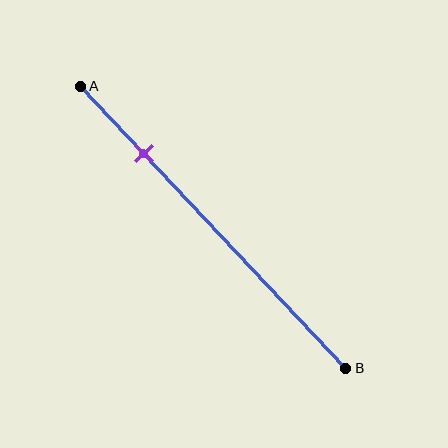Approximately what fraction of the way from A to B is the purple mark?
The purple mark is approximately 25% of the way from A to B.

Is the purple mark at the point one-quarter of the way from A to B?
Yes, the mark is approximately at the one-quarter point.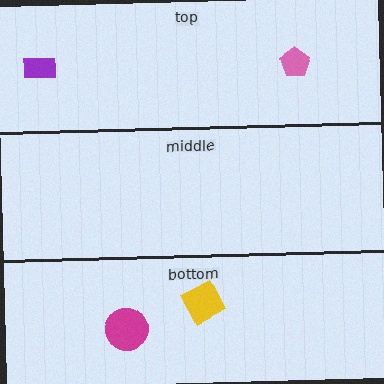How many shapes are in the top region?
2.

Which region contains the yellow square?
The bottom region.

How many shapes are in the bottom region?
2.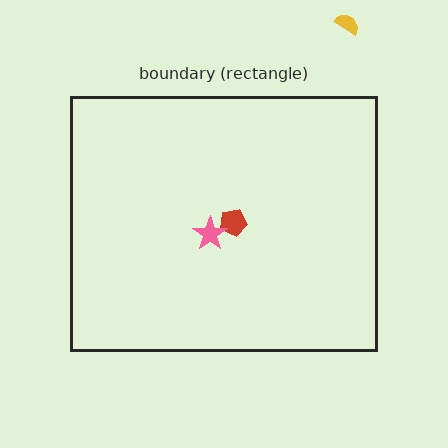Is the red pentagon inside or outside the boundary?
Inside.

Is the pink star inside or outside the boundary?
Inside.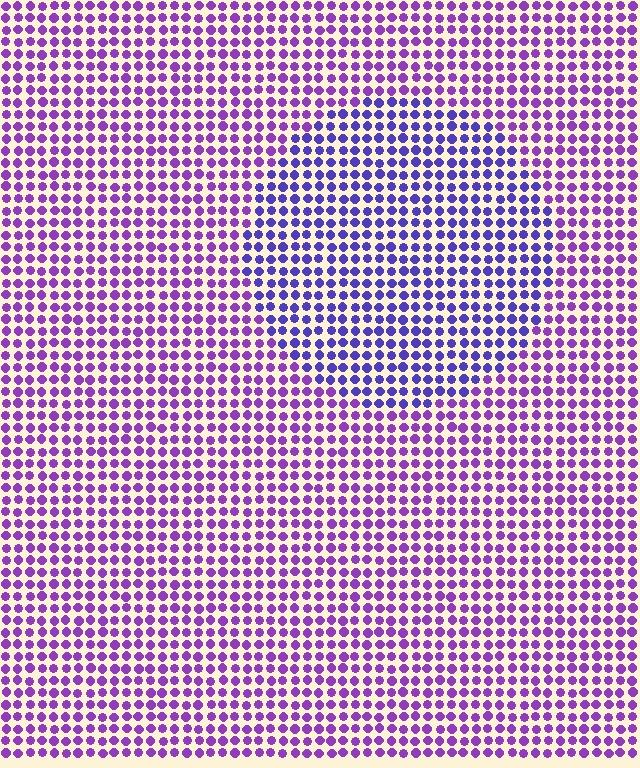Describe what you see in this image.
The image is filled with small purple elements in a uniform arrangement. A circle-shaped region is visible where the elements are tinted to a slightly different hue, forming a subtle color boundary.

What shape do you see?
I see a circle.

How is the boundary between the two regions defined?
The boundary is defined purely by a slight shift in hue (about 31 degrees). Spacing, size, and orientation are identical on both sides.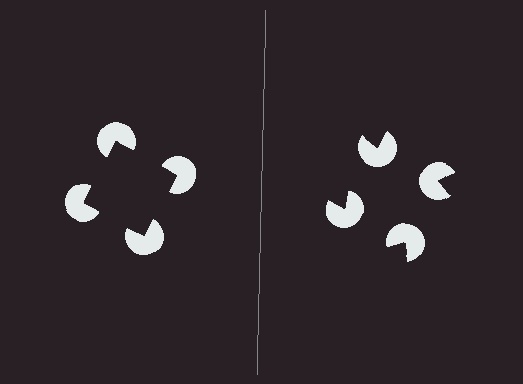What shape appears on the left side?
An illusory square.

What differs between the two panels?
The pac-man discs are positioned identically on both sides; only the wedge orientations differ. On the left they align to a square; on the right they are misaligned.